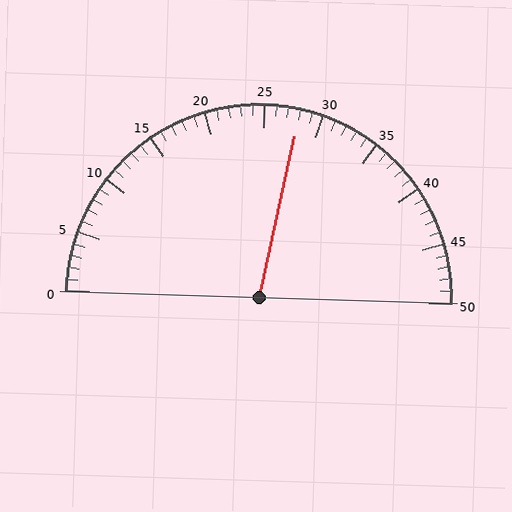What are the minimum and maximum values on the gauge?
The gauge ranges from 0 to 50.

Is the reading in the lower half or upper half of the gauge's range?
The reading is in the upper half of the range (0 to 50).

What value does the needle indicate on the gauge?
The needle indicates approximately 28.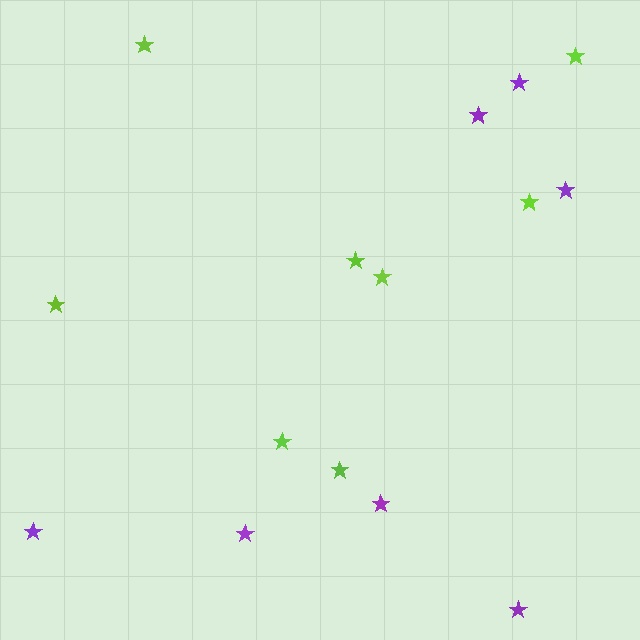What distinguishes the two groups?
There are 2 groups: one group of purple stars (7) and one group of lime stars (8).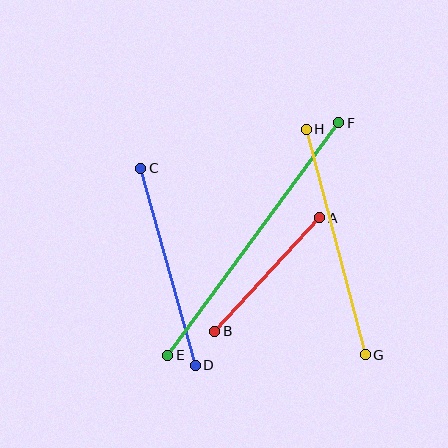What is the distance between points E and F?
The distance is approximately 289 pixels.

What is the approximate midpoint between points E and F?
The midpoint is at approximately (253, 239) pixels.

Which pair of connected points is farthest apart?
Points E and F are farthest apart.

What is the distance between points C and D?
The distance is approximately 205 pixels.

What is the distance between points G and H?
The distance is approximately 233 pixels.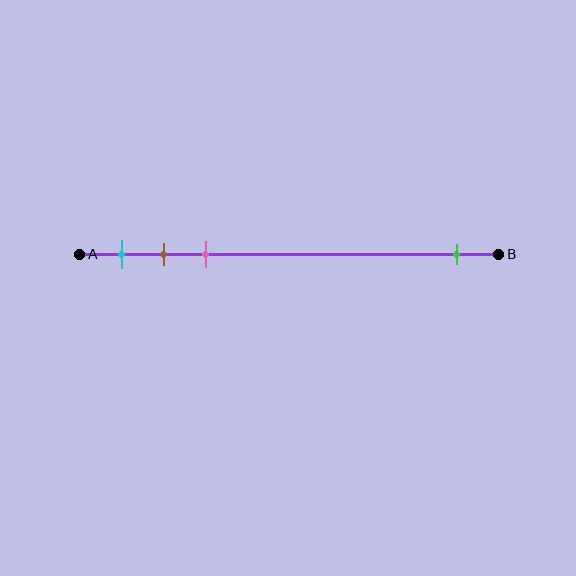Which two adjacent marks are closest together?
The brown and pink marks are the closest adjacent pair.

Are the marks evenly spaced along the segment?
No, the marks are not evenly spaced.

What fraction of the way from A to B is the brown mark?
The brown mark is approximately 20% (0.2) of the way from A to B.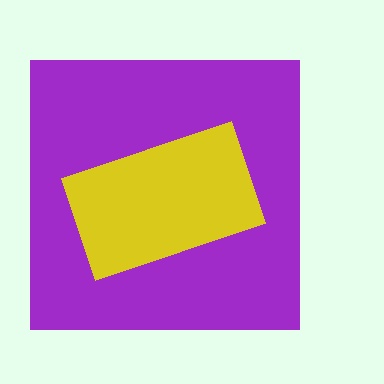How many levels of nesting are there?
2.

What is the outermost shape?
The purple square.